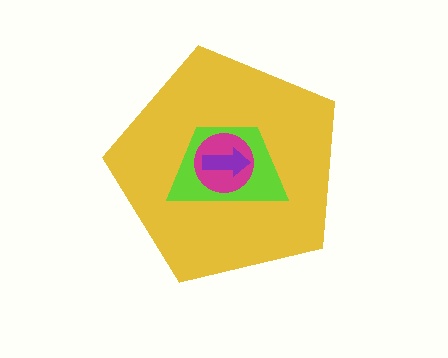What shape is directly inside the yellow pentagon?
The lime trapezoid.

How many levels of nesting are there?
4.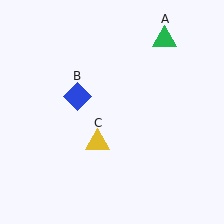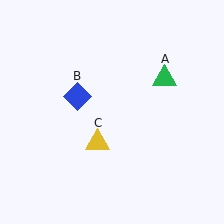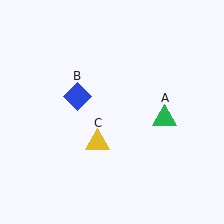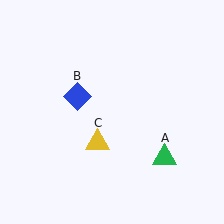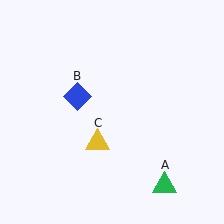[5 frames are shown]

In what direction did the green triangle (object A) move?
The green triangle (object A) moved down.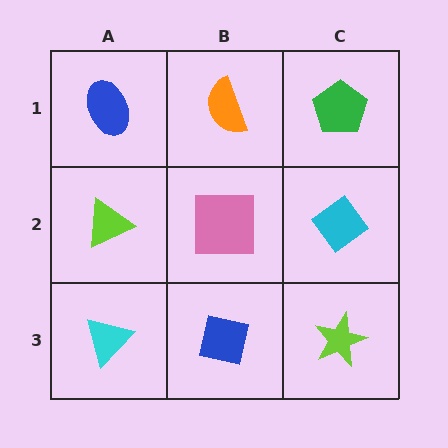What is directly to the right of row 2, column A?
A pink square.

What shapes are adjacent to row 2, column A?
A blue ellipse (row 1, column A), a cyan triangle (row 3, column A), a pink square (row 2, column B).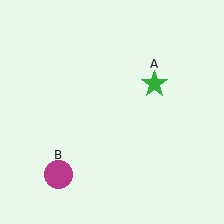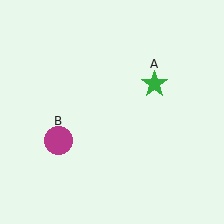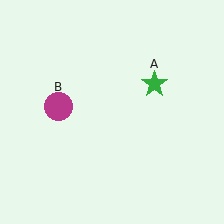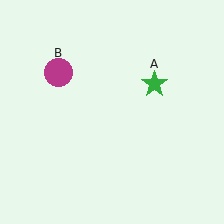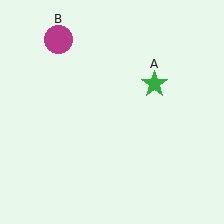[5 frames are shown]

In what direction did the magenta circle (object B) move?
The magenta circle (object B) moved up.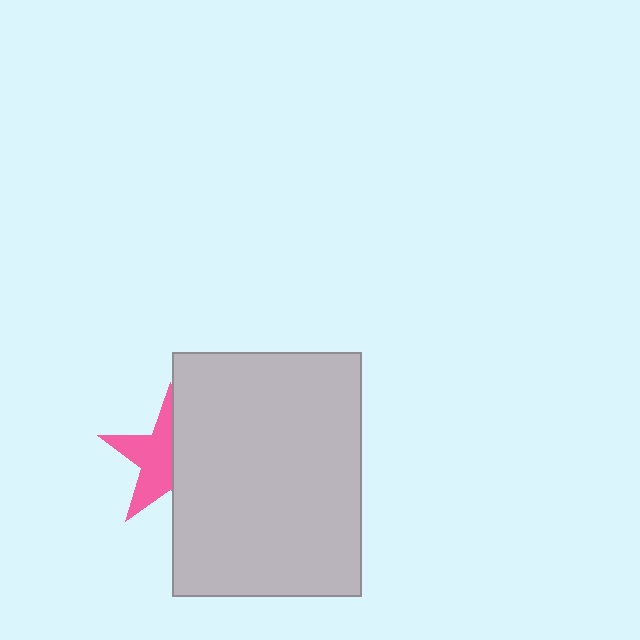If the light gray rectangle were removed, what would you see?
You would see the complete pink star.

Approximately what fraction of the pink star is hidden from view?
Roughly 48% of the pink star is hidden behind the light gray rectangle.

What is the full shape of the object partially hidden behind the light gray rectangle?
The partially hidden object is a pink star.